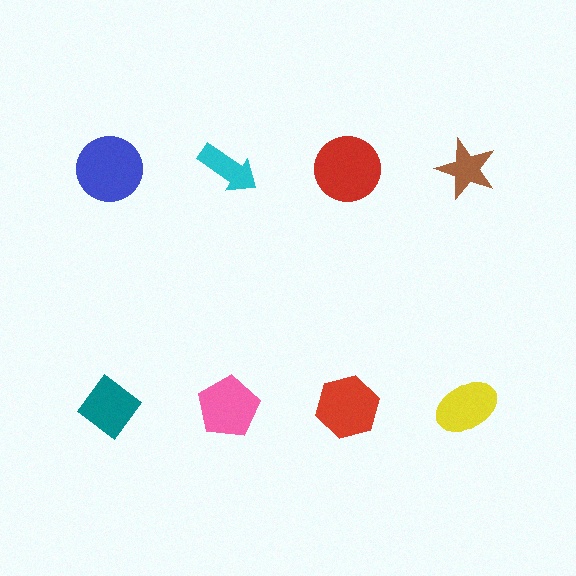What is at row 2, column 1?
A teal diamond.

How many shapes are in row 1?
4 shapes.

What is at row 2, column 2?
A pink pentagon.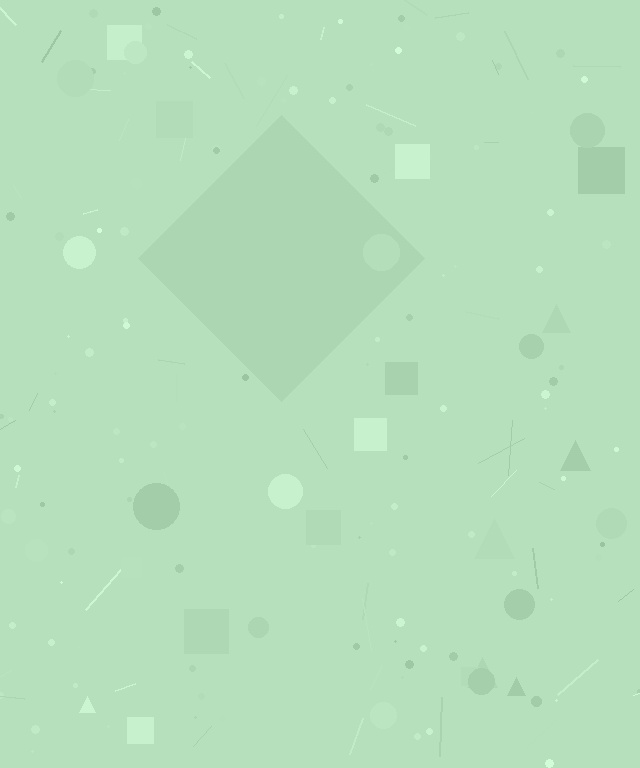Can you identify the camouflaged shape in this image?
The camouflaged shape is a diamond.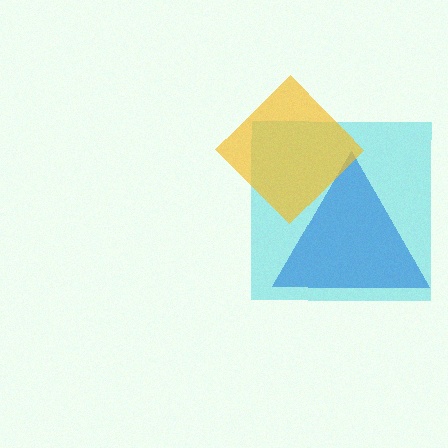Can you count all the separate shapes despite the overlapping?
Yes, there are 3 separate shapes.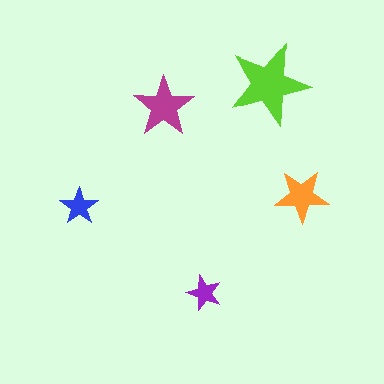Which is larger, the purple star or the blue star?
The blue one.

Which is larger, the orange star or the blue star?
The orange one.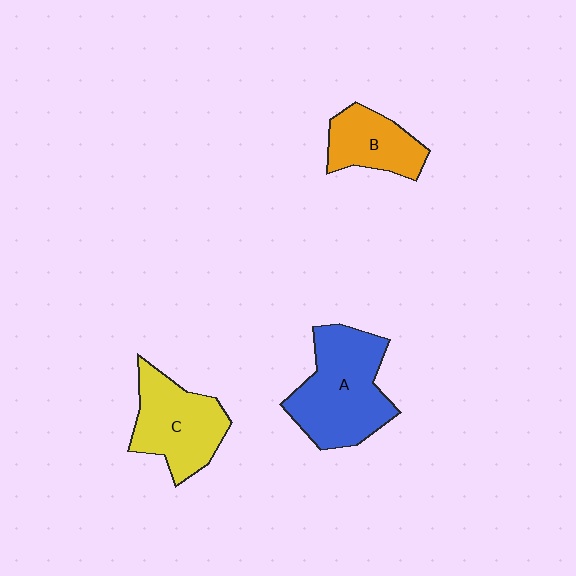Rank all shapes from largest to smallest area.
From largest to smallest: A (blue), C (yellow), B (orange).